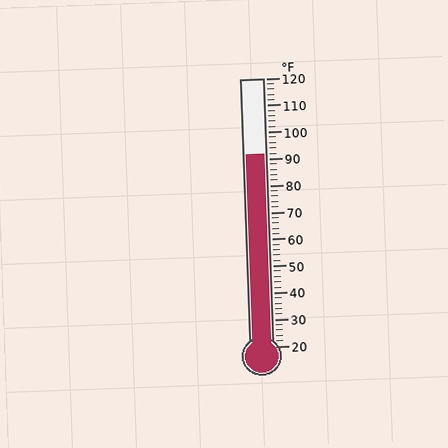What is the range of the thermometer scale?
The thermometer scale ranges from 20°F to 120°F.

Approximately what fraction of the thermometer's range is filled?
The thermometer is filled to approximately 70% of its range.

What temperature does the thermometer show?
The thermometer shows approximately 92°F.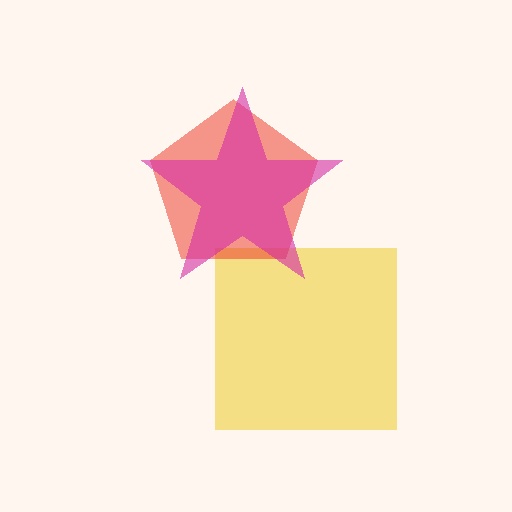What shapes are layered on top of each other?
The layered shapes are: a yellow square, a red pentagon, a magenta star.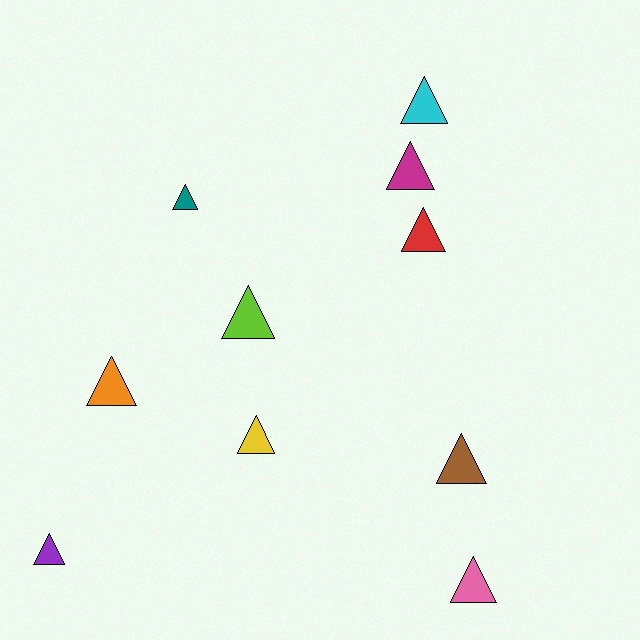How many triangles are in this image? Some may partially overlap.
There are 10 triangles.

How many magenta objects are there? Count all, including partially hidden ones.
There is 1 magenta object.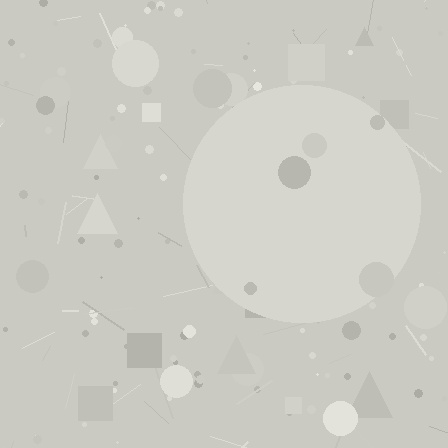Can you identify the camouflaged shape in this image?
The camouflaged shape is a circle.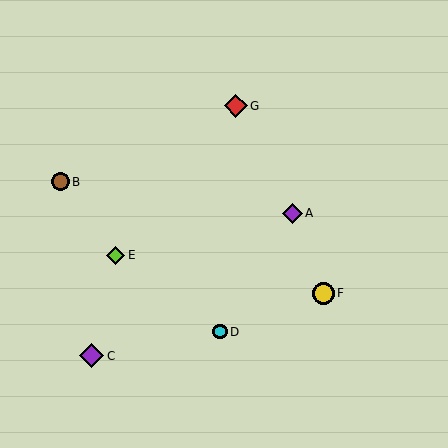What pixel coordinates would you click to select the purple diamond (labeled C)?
Click at (92, 356) to select the purple diamond C.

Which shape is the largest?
The purple diamond (labeled C) is the largest.